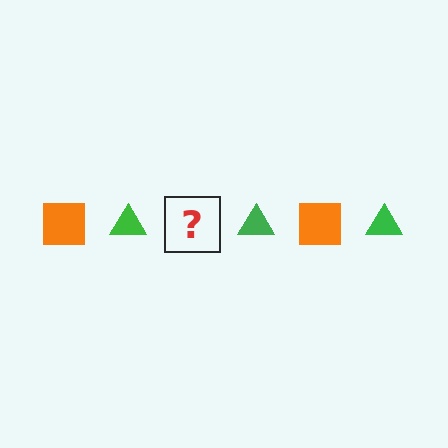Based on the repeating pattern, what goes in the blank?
The blank should be an orange square.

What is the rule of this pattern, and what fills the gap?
The rule is that the pattern alternates between orange square and green triangle. The gap should be filled with an orange square.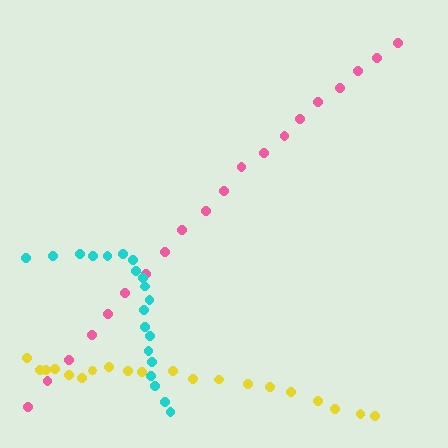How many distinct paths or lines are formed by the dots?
There are 3 distinct paths.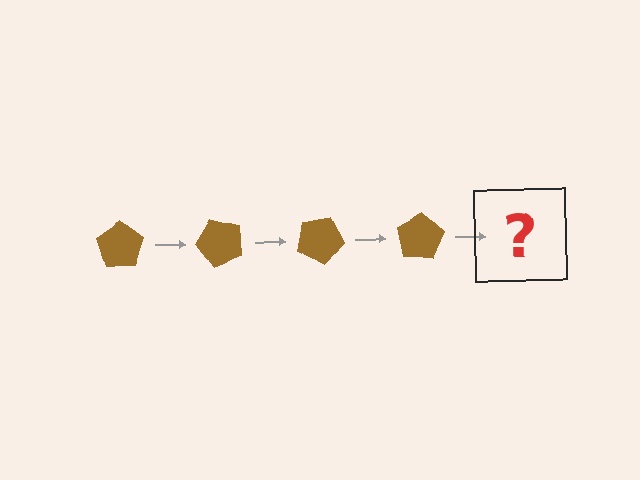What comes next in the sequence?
The next element should be a brown pentagon rotated 200 degrees.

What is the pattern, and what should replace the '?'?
The pattern is that the pentagon rotates 50 degrees each step. The '?' should be a brown pentagon rotated 200 degrees.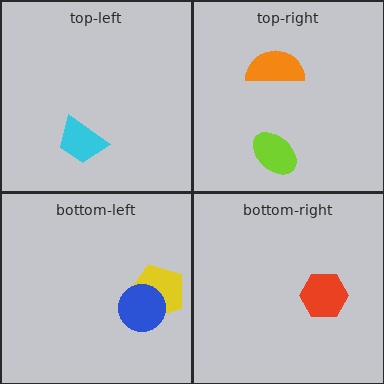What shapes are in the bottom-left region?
The yellow pentagon, the blue circle.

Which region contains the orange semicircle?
The top-right region.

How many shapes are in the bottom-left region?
2.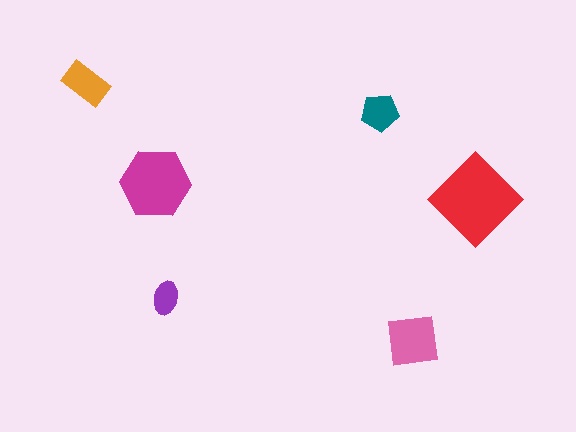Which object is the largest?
The red diamond.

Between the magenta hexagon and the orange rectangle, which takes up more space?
The magenta hexagon.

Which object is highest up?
The orange rectangle is topmost.